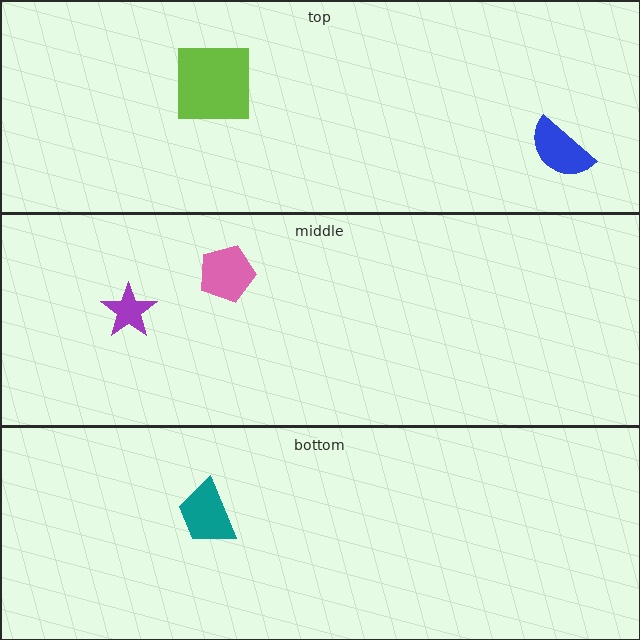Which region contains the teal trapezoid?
The bottom region.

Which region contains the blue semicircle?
The top region.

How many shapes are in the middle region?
2.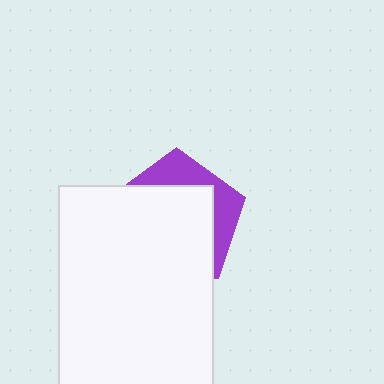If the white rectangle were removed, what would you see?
You would see the complete purple pentagon.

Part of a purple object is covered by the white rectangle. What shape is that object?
It is a pentagon.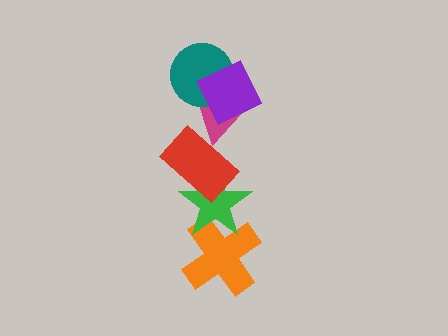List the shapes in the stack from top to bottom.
From top to bottom: the purple square, the teal circle, the magenta triangle, the red rectangle, the green star, the orange cross.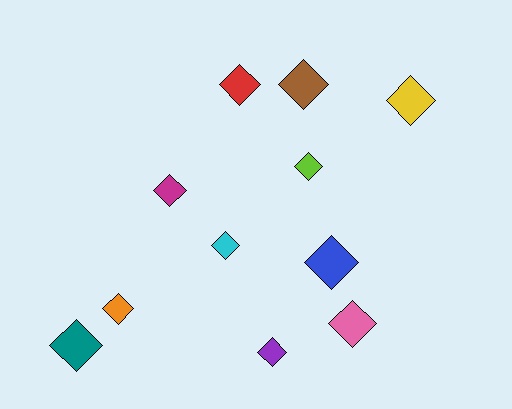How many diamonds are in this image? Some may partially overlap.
There are 11 diamonds.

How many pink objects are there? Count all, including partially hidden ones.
There is 1 pink object.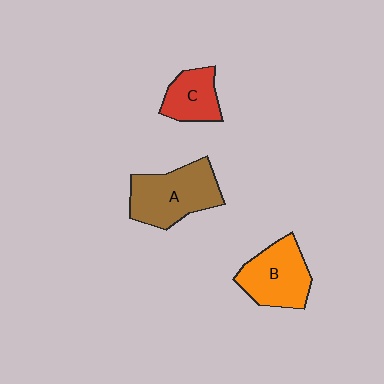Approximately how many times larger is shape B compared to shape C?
Approximately 1.5 times.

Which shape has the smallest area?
Shape C (red).